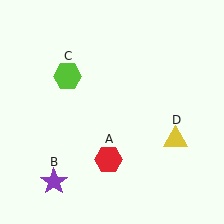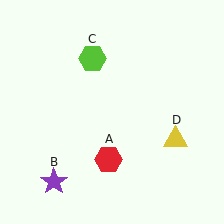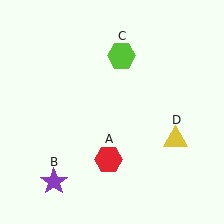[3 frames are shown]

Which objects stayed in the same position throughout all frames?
Red hexagon (object A) and purple star (object B) and yellow triangle (object D) remained stationary.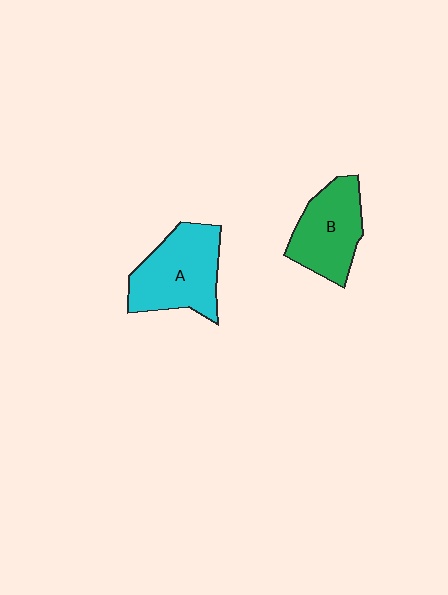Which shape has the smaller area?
Shape B (green).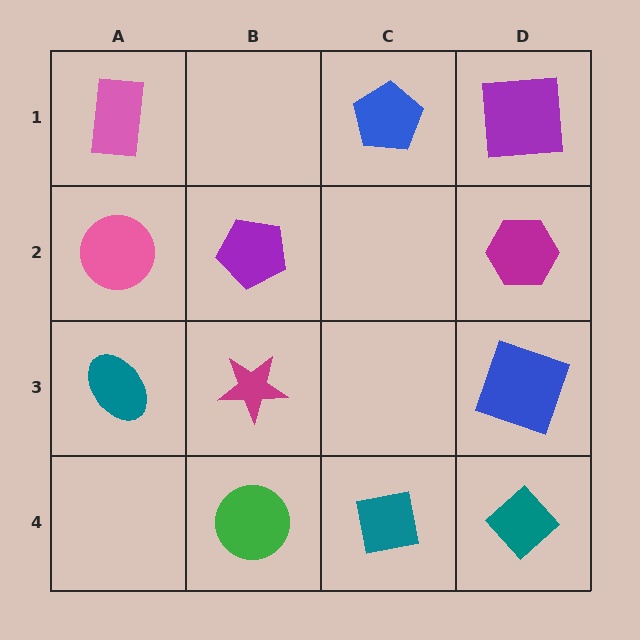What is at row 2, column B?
A purple pentagon.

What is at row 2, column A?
A pink circle.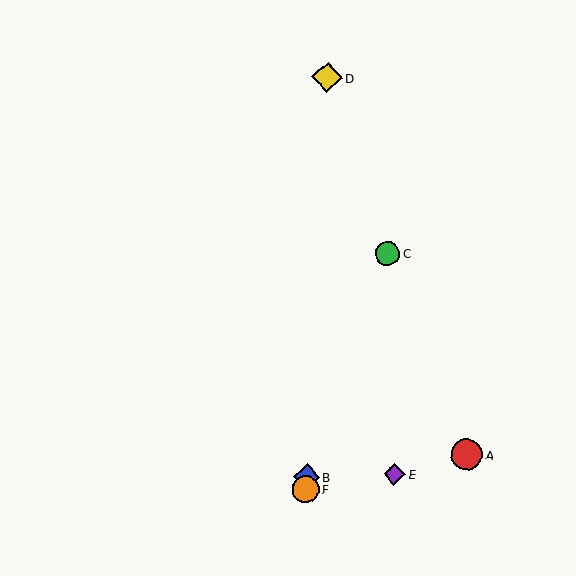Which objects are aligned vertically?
Objects B, D, F are aligned vertically.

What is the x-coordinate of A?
Object A is at x≈467.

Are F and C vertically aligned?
No, F is at x≈306 and C is at x≈388.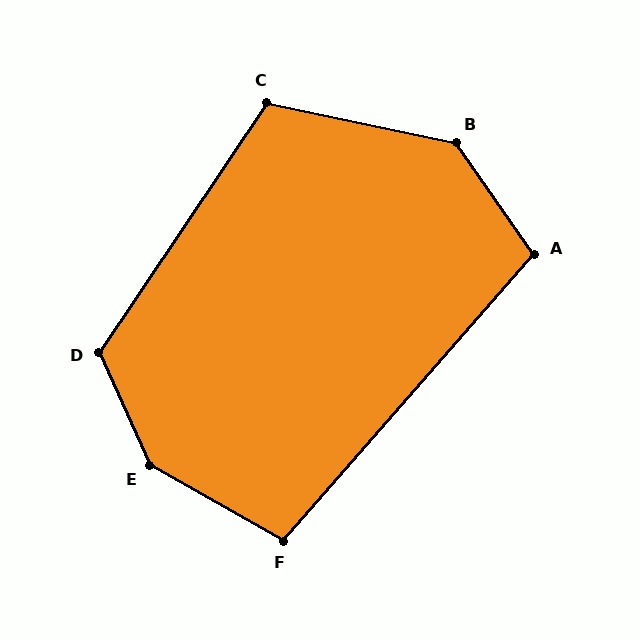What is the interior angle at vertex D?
Approximately 122 degrees (obtuse).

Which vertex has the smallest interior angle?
F, at approximately 102 degrees.